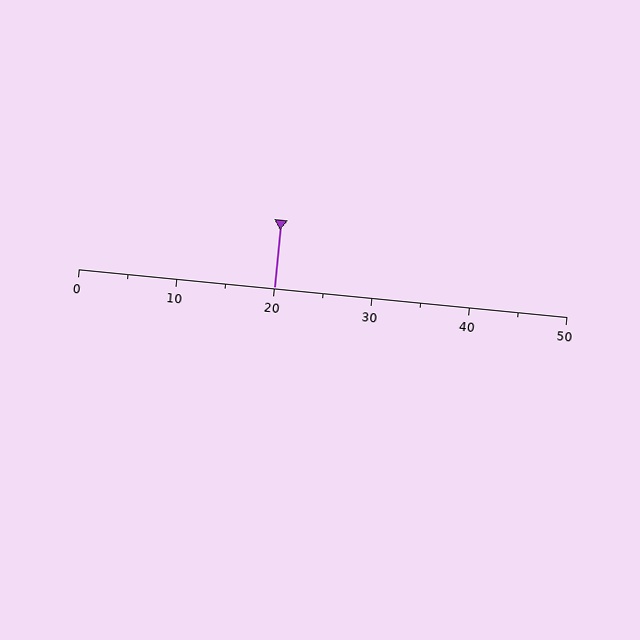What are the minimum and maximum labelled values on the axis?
The axis runs from 0 to 50.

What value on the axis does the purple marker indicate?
The marker indicates approximately 20.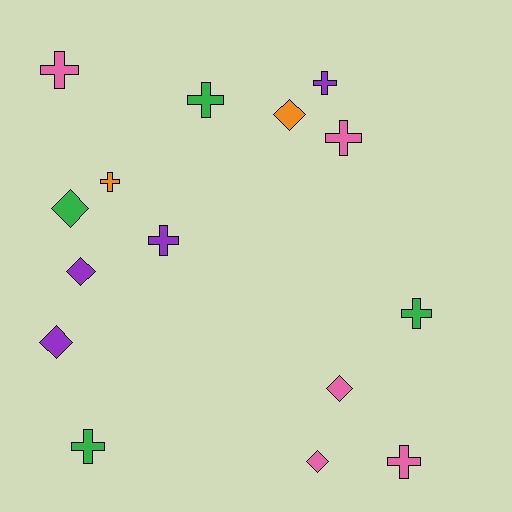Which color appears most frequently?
Pink, with 5 objects.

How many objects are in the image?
There are 15 objects.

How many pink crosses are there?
There are 3 pink crosses.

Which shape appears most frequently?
Cross, with 9 objects.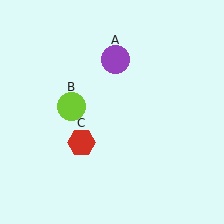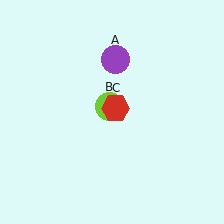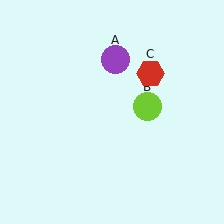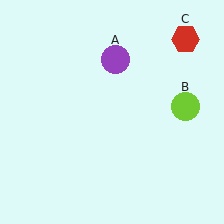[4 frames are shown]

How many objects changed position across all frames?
2 objects changed position: lime circle (object B), red hexagon (object C).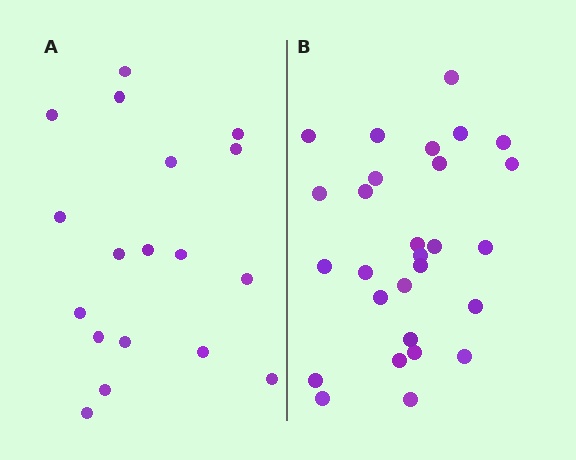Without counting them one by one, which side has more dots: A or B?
Region B (the right region) has more dots.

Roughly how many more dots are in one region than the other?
Region B has roughly 10 or so more dots than region A.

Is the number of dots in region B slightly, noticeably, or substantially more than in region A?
Region B has substantially more. The ratio is roughly 1.6 to 1.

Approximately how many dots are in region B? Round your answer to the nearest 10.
About 30 dots. (The exact count is 28, which rounds to 30.)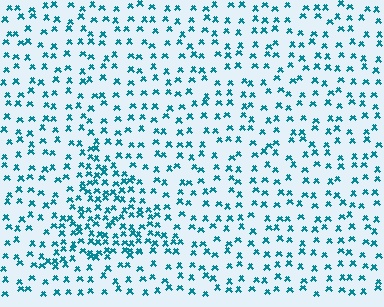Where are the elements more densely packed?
The elements are more densely packed inside the triangle boundary.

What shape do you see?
I see a triangle.